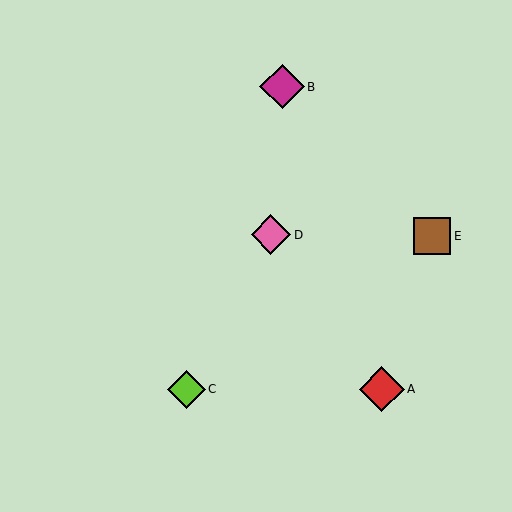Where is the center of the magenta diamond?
The center of the magenta diamond is at (282, 87).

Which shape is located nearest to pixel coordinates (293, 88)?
The magenta diamond (labeled B) at (282, 87) is nearest to that location.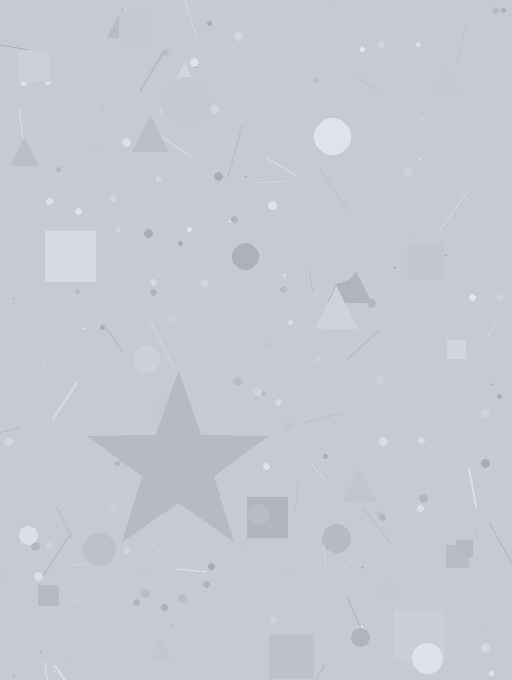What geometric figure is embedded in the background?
A star is embedded in the background.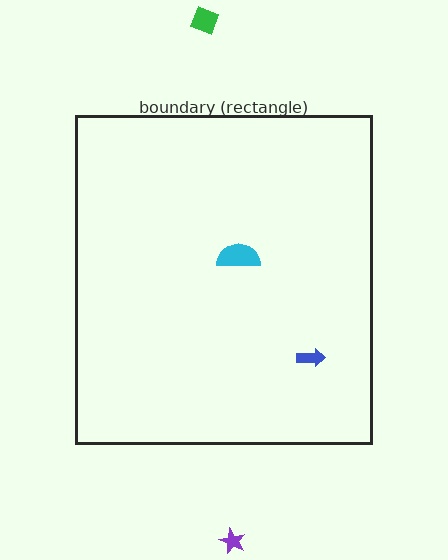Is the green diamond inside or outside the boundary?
Outside.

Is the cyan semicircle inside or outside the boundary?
Inside.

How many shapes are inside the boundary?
2 inside, 2 outside.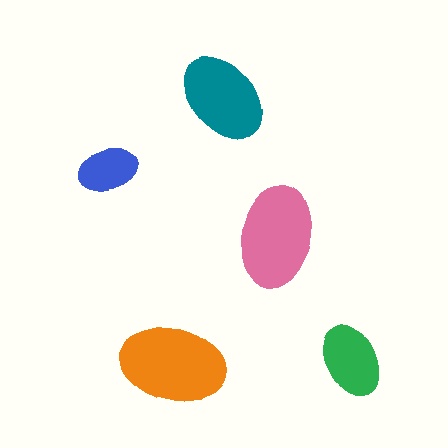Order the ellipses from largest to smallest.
the orange one, the pink one, the teal one, the green one, the blue one.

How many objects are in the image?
There are 5 objects in the image.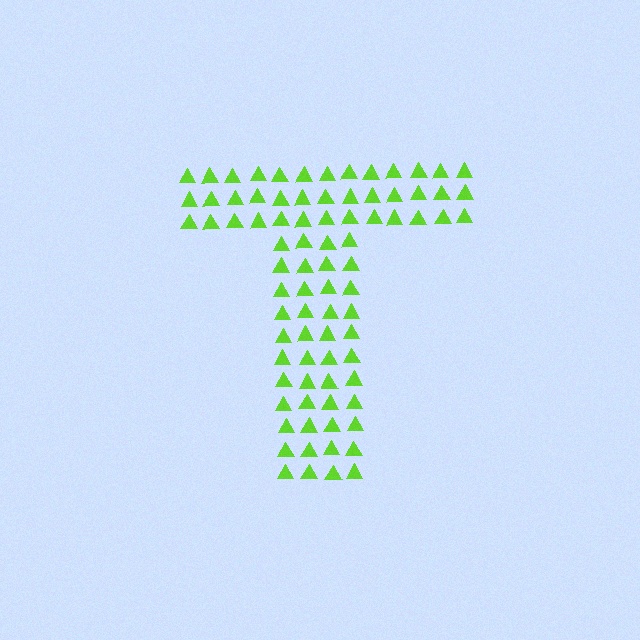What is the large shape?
The large shape is the letter T.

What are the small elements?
The small elements are triangles.